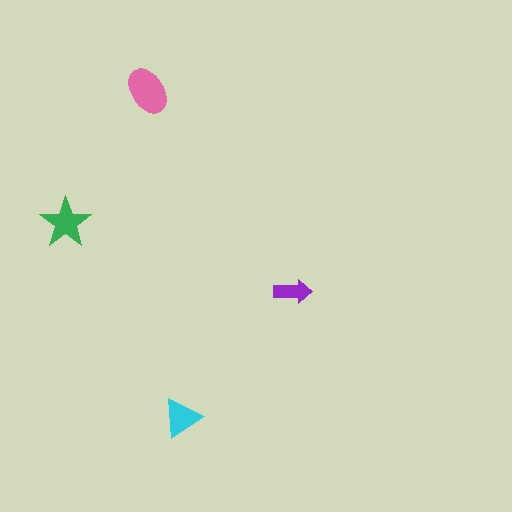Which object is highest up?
The pink ellipse is topmost.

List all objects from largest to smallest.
The pink ellipse, the green star, the cyan triangle, the purple arrow.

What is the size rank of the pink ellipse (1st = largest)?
1st.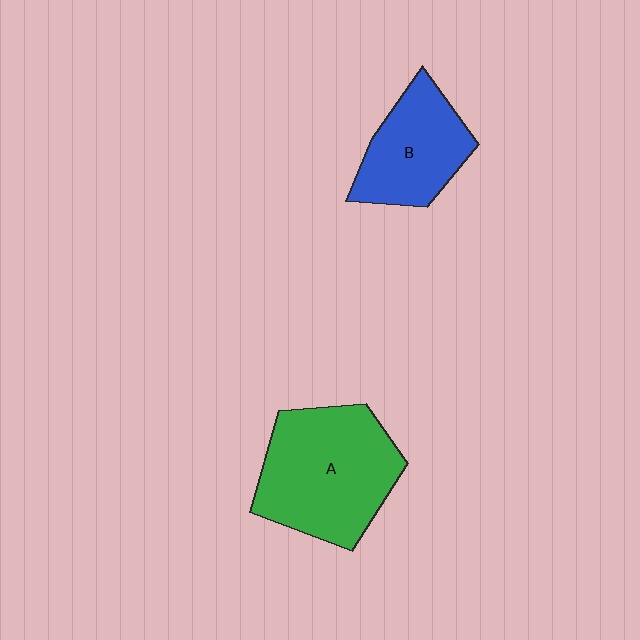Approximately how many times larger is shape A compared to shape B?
Approximately 1.5 times.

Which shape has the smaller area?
Shape B (blue).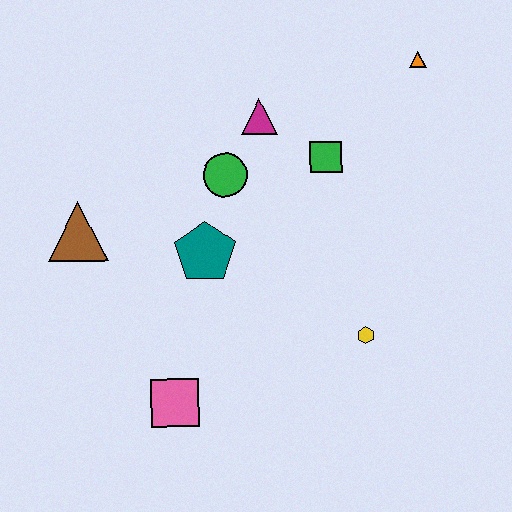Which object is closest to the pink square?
The teal pentagon is closest to the pink square.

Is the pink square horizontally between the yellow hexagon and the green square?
No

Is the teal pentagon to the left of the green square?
Yes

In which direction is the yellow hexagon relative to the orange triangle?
The yellow hexagon is below the orange triangle.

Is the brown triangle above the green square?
No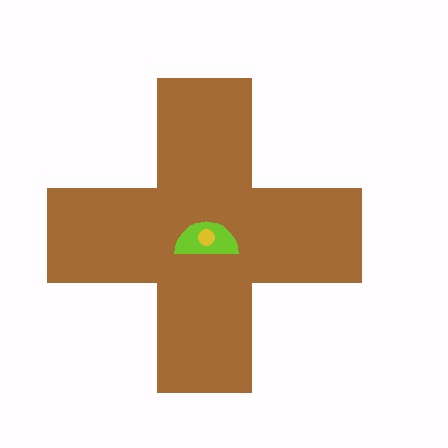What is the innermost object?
The yellow circle.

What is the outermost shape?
The brown cross.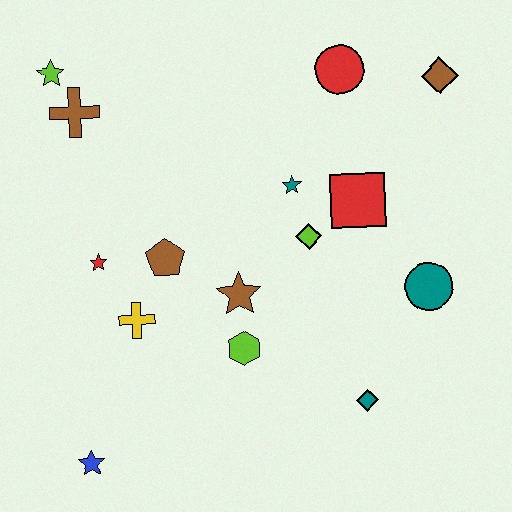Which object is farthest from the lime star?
The teal diamond is farthest from the lime star.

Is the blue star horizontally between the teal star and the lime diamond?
No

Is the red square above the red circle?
No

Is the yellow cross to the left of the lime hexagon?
Yes